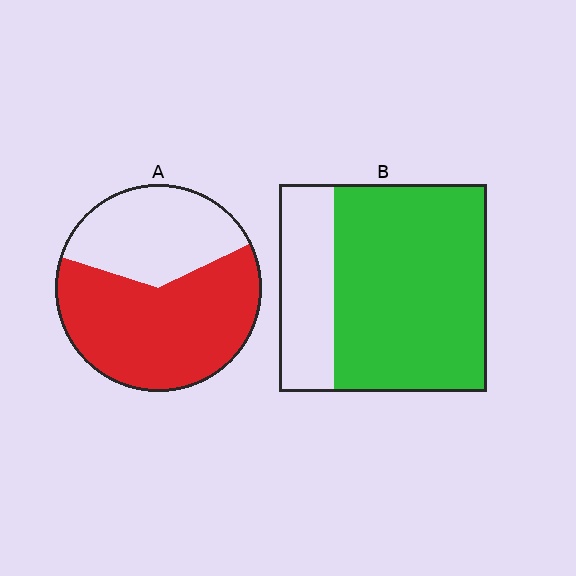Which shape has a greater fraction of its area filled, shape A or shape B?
Shape B.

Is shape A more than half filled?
Yes.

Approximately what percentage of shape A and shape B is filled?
A is approximately 60% and B is approximately 75%.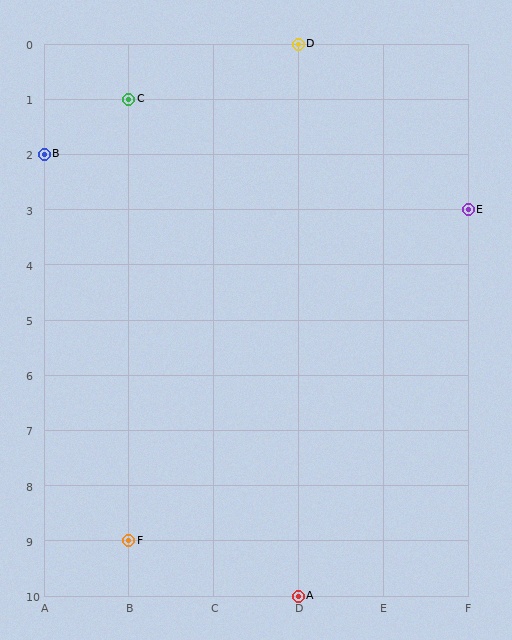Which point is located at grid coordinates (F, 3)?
Point E is at (F, 3).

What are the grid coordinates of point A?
Point A is at grid coordinates (D, 10).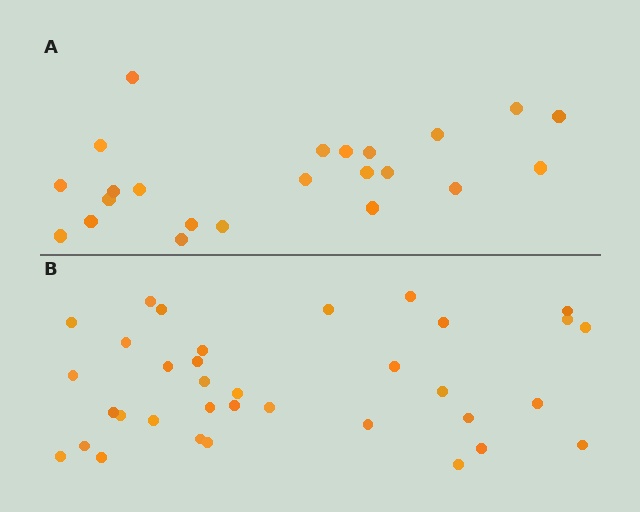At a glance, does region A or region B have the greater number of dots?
Region B (the bottom region) has more dots.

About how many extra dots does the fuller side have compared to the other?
Region B has roughly 12 or so more dots than region A.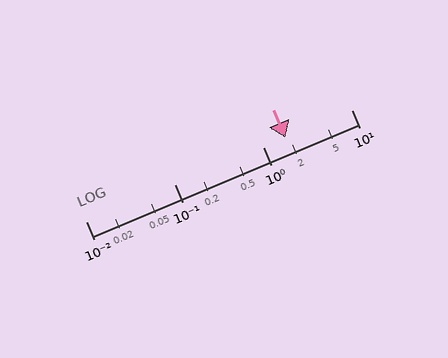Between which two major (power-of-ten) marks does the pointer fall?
The pointer is between 1 and 10.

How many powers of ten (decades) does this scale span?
The scale spans 3 decades, from 0.01 to 10.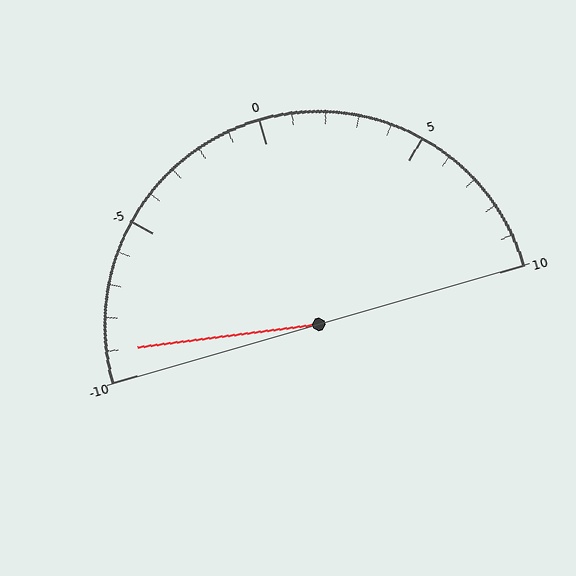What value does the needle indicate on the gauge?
The needle indicates approximately -9.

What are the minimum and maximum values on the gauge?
The gauge ranges from -10 to 10.